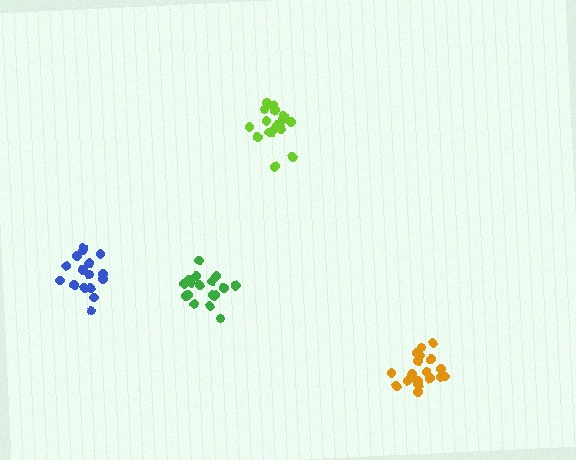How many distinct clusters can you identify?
There are 4 distinct clusters.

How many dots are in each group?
Group 1: 16 dots, Group 2: 19 dots, Group 3: 19 dots, Group 4: 18 dots (72 total).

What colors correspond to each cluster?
The clusters are colored: blue, orange, lime, green.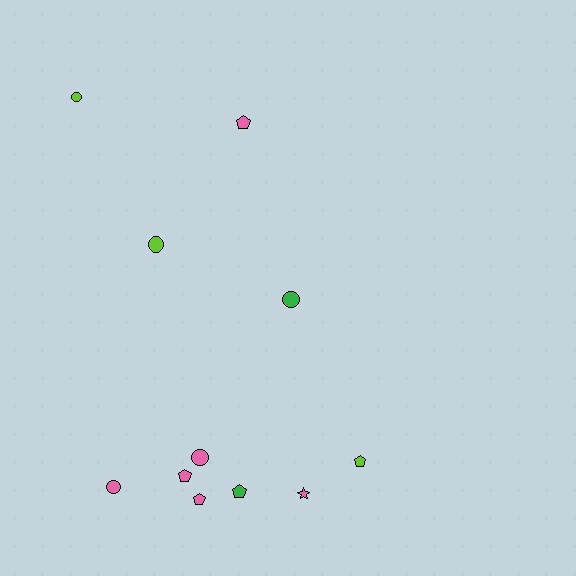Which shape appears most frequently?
Pentagon, with 5 objects.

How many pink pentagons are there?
There are 3 pink pentagons.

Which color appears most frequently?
Pink, with 6 objects.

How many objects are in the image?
There are 11 objects.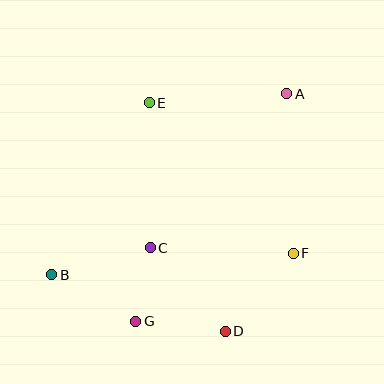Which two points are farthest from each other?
Points A and B are farthest from each other.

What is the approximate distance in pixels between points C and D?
The distance between C and D is approximately 112 pixels.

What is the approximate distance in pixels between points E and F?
The distance between E and F is approximately 208 pixels.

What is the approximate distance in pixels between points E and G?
The distance between E and G is approximately 219 pixels.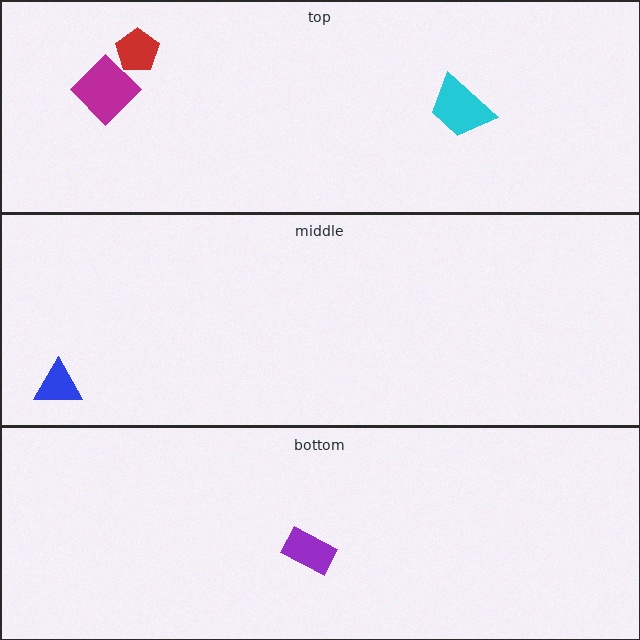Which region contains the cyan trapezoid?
The top region.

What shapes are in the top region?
The magenta diamond, the red pentagon, the cyan trapezoid.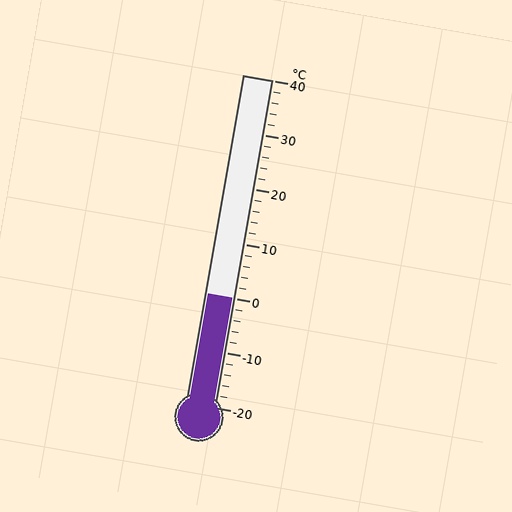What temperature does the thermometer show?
The thermometer shows approximately 0°C.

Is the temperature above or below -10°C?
The temperature is above -10°C.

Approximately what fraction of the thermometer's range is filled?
The thermometer is filled to approximately 35% of its range.